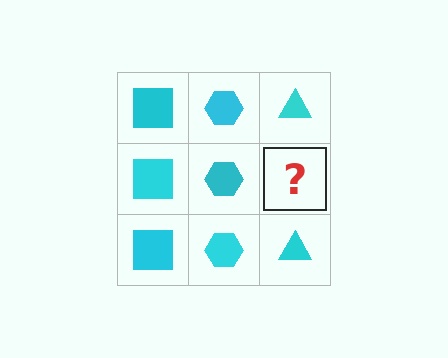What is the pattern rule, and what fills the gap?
The rule is that each column has a consistent shape. The gap should be filled with a cyan triangle.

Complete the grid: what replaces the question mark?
The question mark should be replaced with a cyan triangle.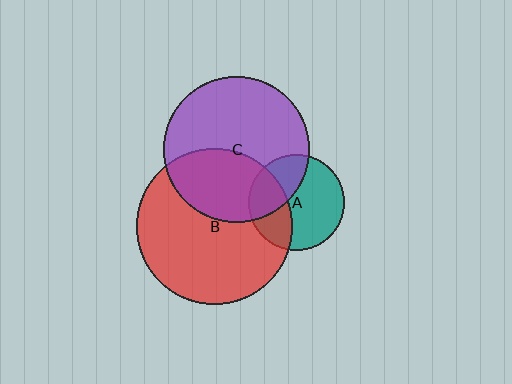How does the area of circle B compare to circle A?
Approximately 2.6 times.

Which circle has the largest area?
Circle B (red).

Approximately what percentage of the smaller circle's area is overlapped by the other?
Approximately 40%.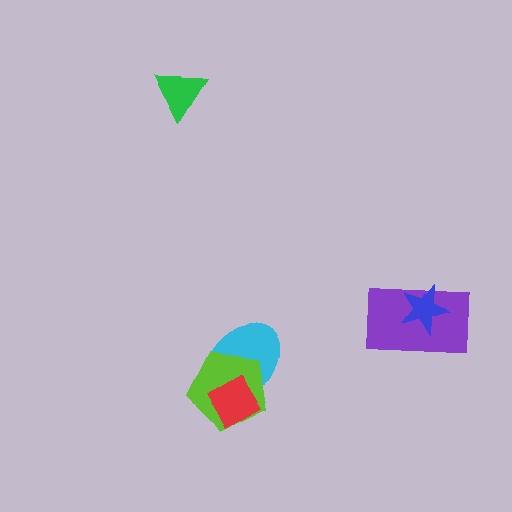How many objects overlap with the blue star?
1 object overlaps with the blue star.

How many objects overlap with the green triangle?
0 objects overlap with the green triangle.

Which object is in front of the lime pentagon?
The red diamond is in front of the lime pentagon.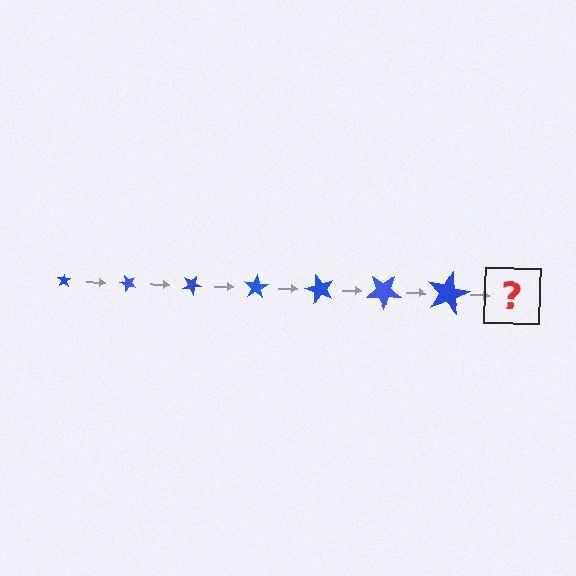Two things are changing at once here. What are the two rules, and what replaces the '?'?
The two rules are that the star grows larger each step and it rotates 50 degrees each step. The '?' should be a star, larger than the previous one and rotated 350 degrees from the start.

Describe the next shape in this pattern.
It should be a star, larger than the previous one and rotated 350 degrees from the start.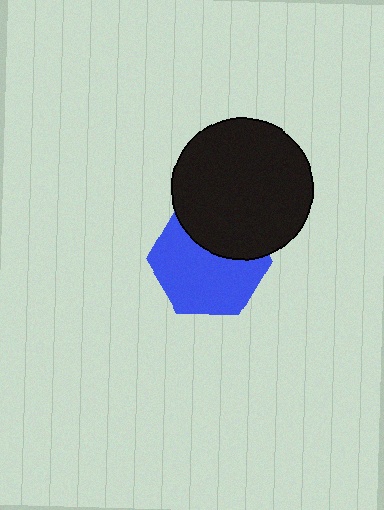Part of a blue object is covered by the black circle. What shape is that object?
It is a hexagon.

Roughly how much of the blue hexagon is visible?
About half of it is visible (roughly 65%).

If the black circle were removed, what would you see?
You would see the complete blue hexagon.